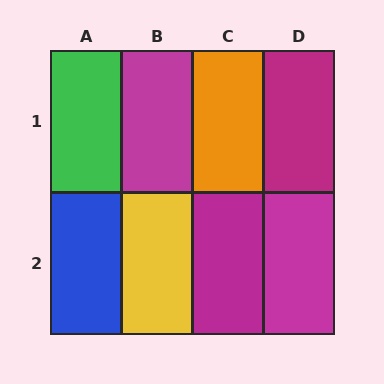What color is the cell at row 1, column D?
Magenta.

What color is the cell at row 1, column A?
Green.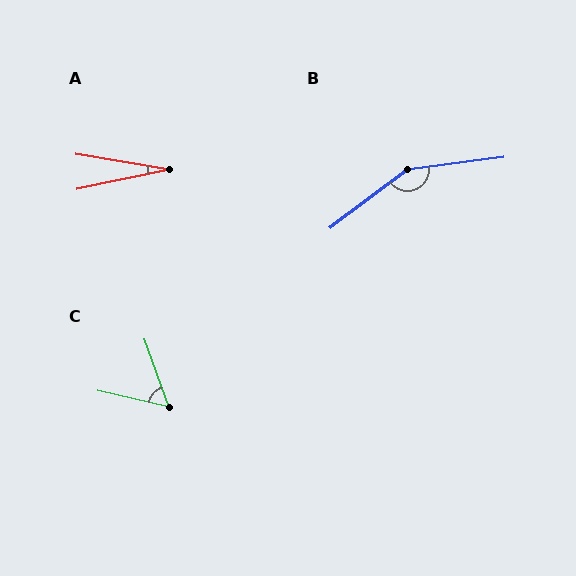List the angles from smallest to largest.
A (21°), C (57°), B (150°).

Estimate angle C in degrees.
Approximately 57 degrees.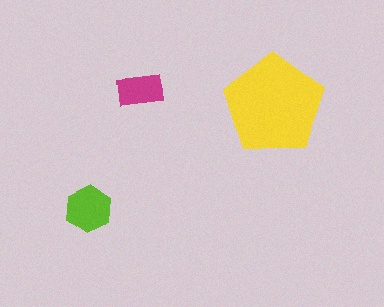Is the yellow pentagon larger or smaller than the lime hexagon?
Larger.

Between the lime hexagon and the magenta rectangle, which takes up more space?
The lime hexagon.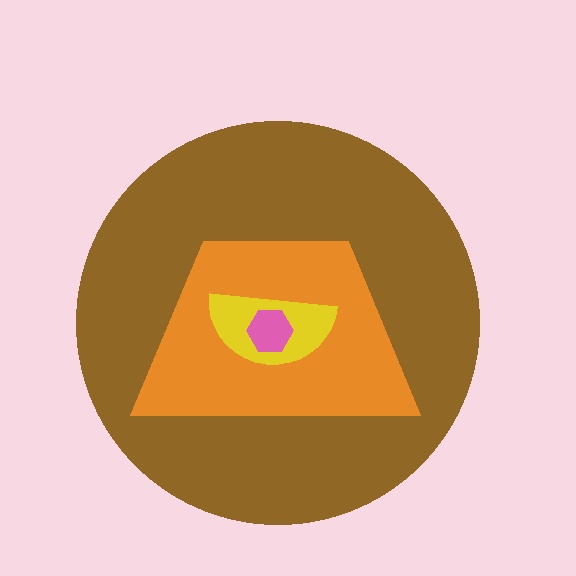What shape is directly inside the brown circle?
The orange trapezoid.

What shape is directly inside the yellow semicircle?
The pink hexagon.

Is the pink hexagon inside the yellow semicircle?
Yes.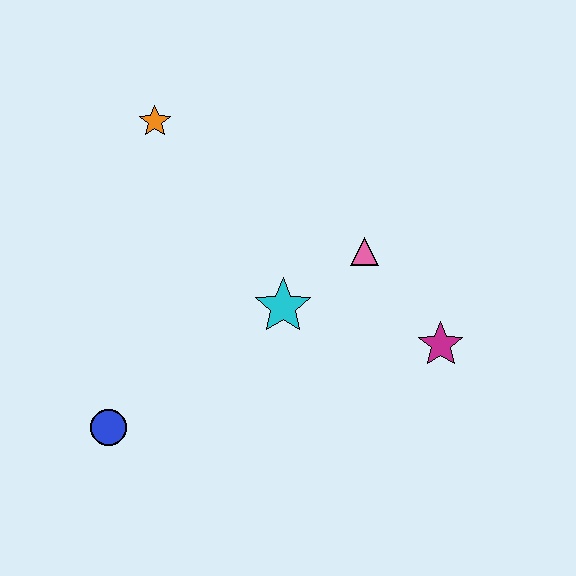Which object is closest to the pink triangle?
The cyan star is closest to the pink triangle.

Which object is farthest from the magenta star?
The orange star is farthest from the magenta star.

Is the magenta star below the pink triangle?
Yes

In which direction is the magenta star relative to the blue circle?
The magenta star is to the right of the blue circle.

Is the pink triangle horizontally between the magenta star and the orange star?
Yes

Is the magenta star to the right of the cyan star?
Yes